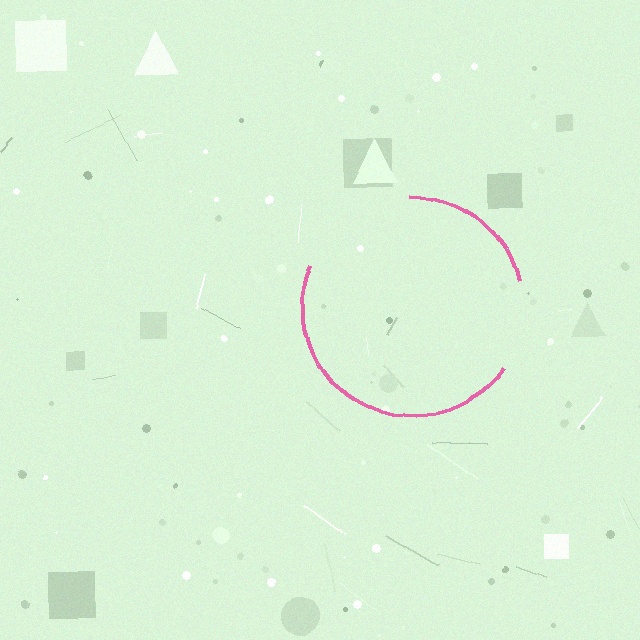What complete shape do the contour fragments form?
The contour fragments form a circle.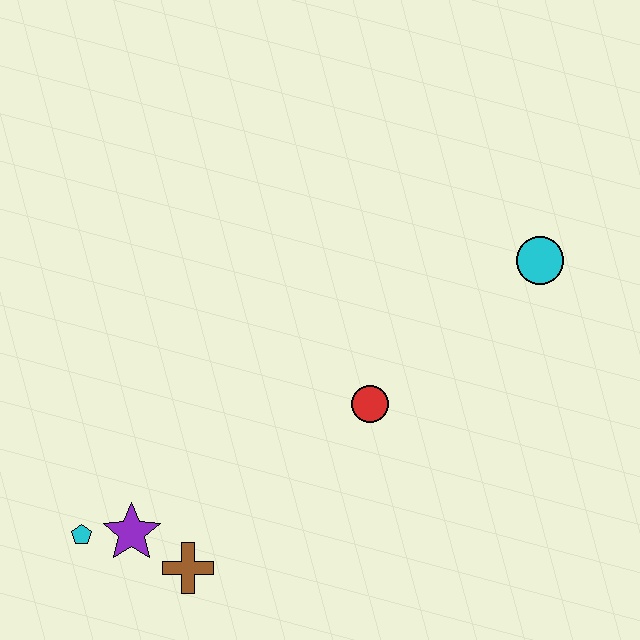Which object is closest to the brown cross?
The purple star is closest to the brown cross.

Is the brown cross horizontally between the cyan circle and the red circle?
No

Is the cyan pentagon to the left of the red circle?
Yes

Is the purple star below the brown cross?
No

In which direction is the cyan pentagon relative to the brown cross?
The cyan pentagon is to the left of the brown cross.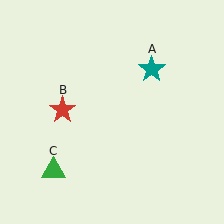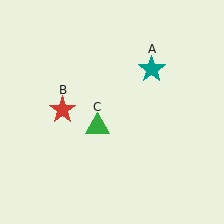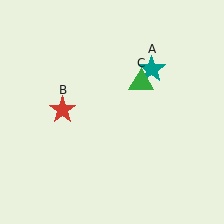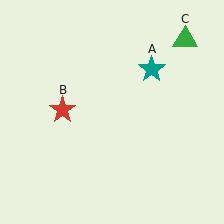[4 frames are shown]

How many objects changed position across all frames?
1 object changed position: green triangle (object C).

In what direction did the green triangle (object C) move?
The green triangle (object C) moved up and to the right.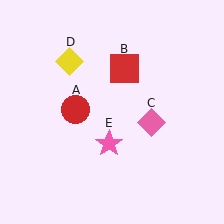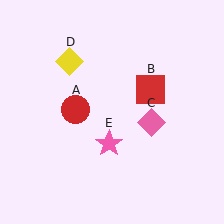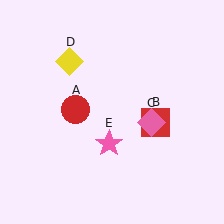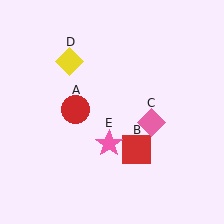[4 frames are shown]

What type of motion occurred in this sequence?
The red square (object B) rotated clockwise around the center of the scene.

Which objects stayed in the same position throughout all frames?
Red circle (object A) and pink diamond (object C) and yellow diamond (object D) and pink star (object E) remained stationary.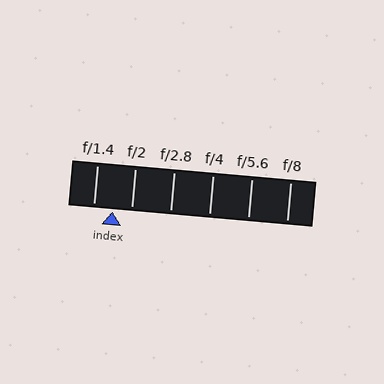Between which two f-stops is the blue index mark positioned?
The index mark is between f/1.4 and f/2.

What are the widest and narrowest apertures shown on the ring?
The widest aperture shown is f/1.4 and the narrowest is f/8.